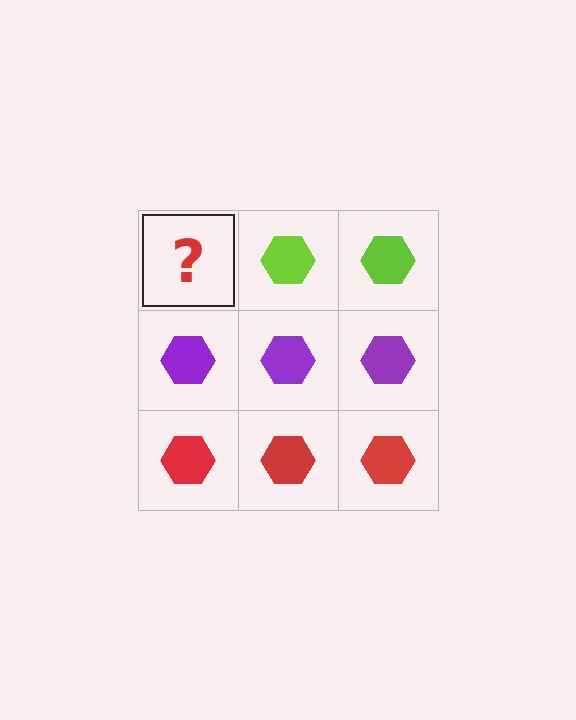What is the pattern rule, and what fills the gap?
The rule is that each row has a consistent color. The gap should be filled with a lime hexagon.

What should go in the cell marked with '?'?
The missing cell should contain a lime hexagon.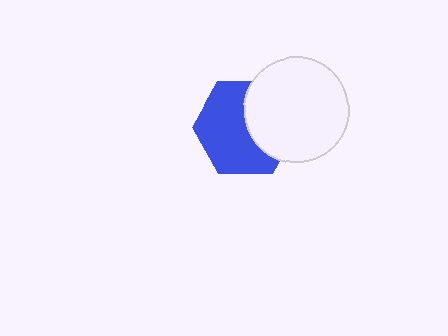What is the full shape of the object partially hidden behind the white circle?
The partially hidden object is a blue hexagon.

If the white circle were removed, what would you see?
You would see the complete blue hexagon.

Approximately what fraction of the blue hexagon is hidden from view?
Roughly 39% of the blue hexagon is hidden behind the white circle.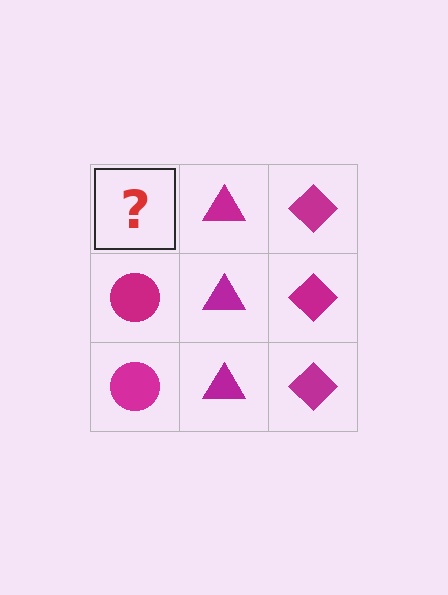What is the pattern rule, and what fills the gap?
The rule is that each column has a consistent shape. The gap should be filled with a magenta circle.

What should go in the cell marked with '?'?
The missing cell should contain a magenta circle.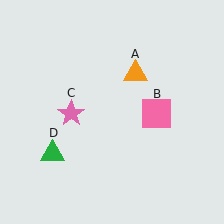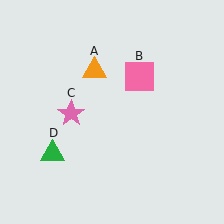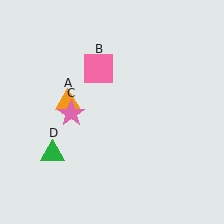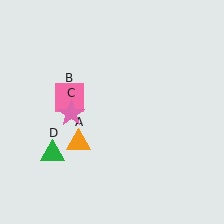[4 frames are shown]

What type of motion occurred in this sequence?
The orange triangle (object A), pink square (object B) rotated counterclockwise around the center of the scene.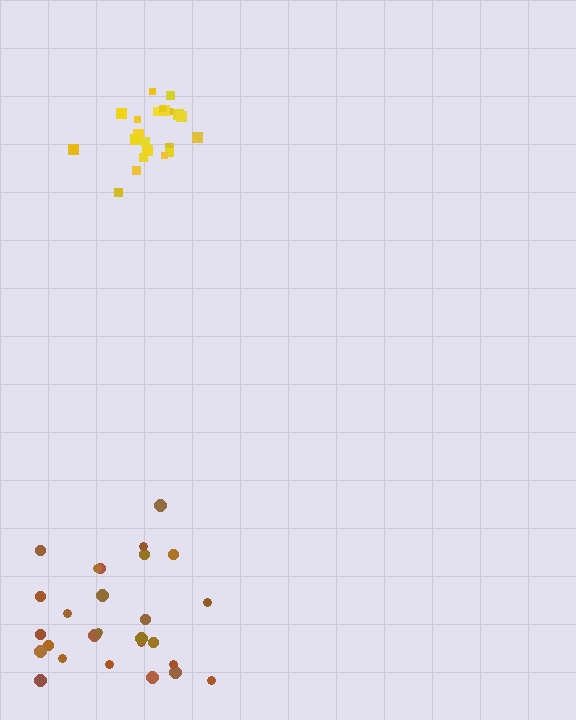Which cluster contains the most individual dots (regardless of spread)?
Brown (27).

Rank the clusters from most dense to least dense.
yellow, brown.